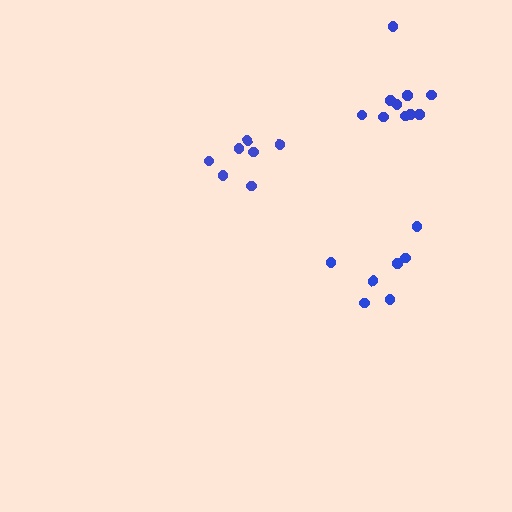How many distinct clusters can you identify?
There are 3 distinct clusters.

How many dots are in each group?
Group 1: 7 dots, Group 2: 7 dots, Group 3: 10 dots (24 total).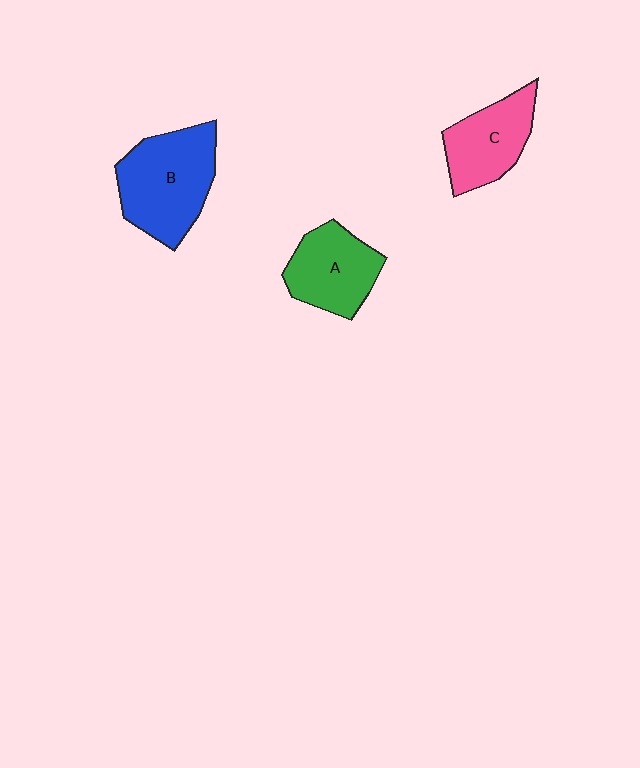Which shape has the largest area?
Shape B (blue).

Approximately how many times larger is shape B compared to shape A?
Approximately 1.4 times.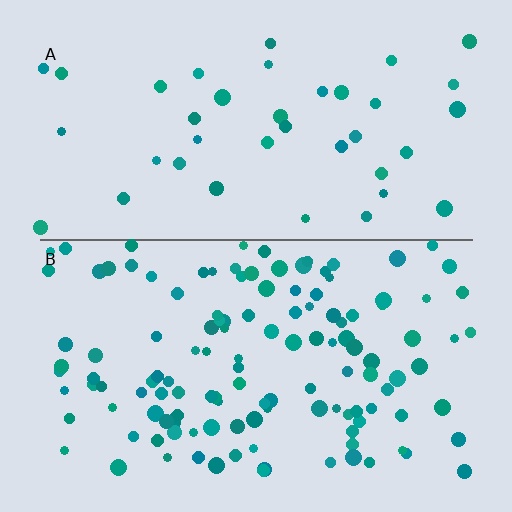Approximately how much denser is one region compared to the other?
Approximately 3.2× — region B over region A.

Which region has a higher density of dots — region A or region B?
B (the bottom).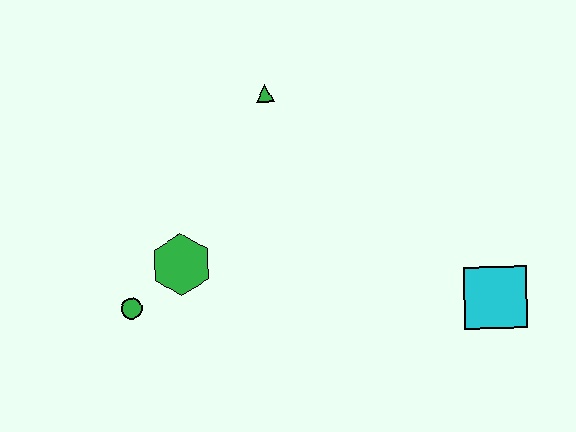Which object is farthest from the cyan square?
The green circle is farthest from the cyan square.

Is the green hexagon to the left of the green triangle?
Yes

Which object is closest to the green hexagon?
The green circle is closest to the green hexagon.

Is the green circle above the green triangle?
No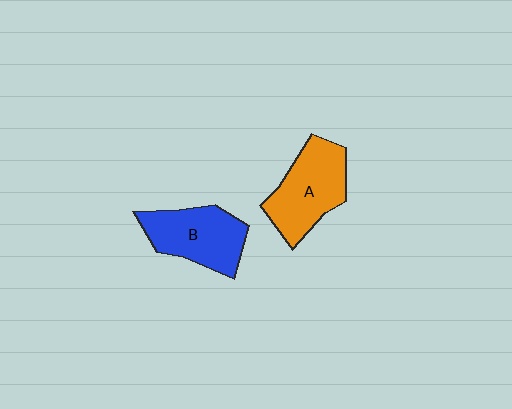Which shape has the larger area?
Shape A (orange).